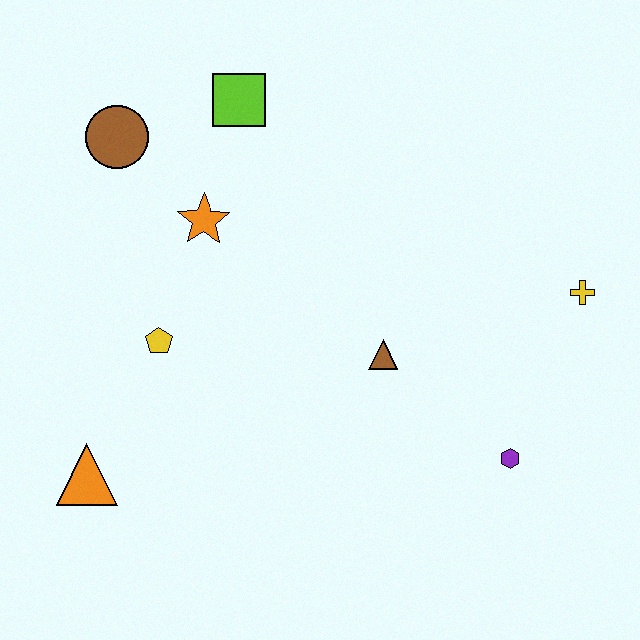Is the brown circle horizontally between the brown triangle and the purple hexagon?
No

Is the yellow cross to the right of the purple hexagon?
Yes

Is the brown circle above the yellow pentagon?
Yes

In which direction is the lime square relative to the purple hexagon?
The lime square is above the purple hexagon.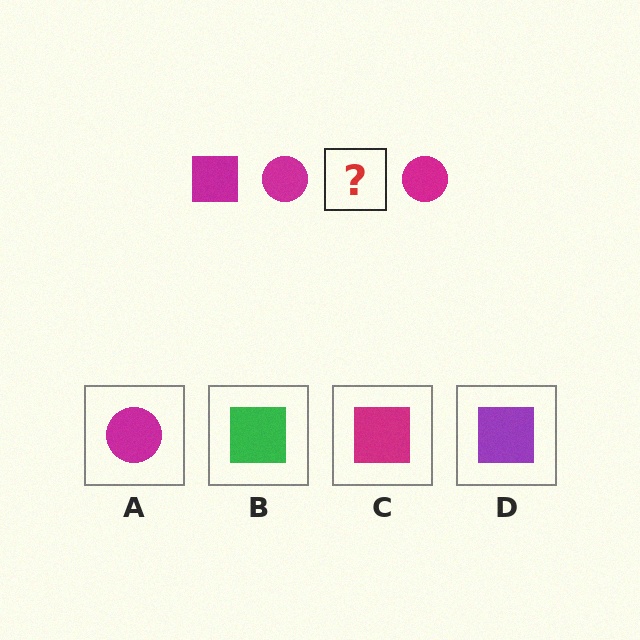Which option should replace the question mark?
Option C.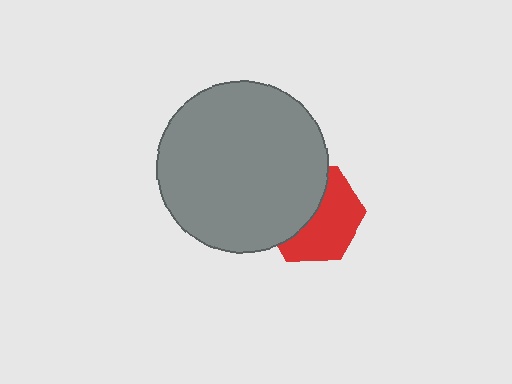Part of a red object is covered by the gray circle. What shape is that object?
It is a hexagon.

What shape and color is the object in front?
The object in front is a gray circle.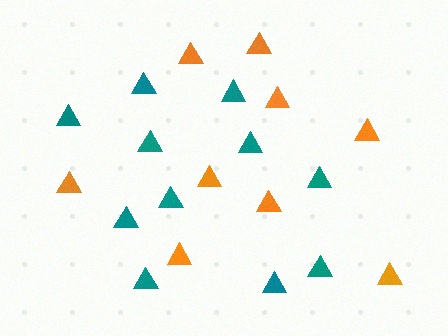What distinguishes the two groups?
There are 2 groups: one group of orange triangles (9) and one group of teal triangles (11).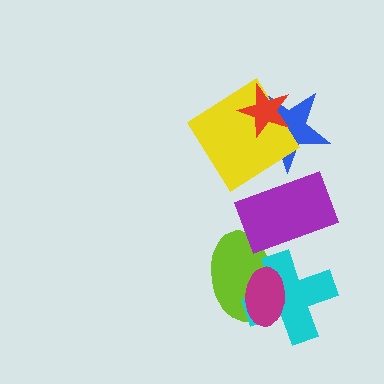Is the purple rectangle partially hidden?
No, no other shape covers it.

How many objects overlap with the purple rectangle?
1 object overlaps with the purple rectangle.